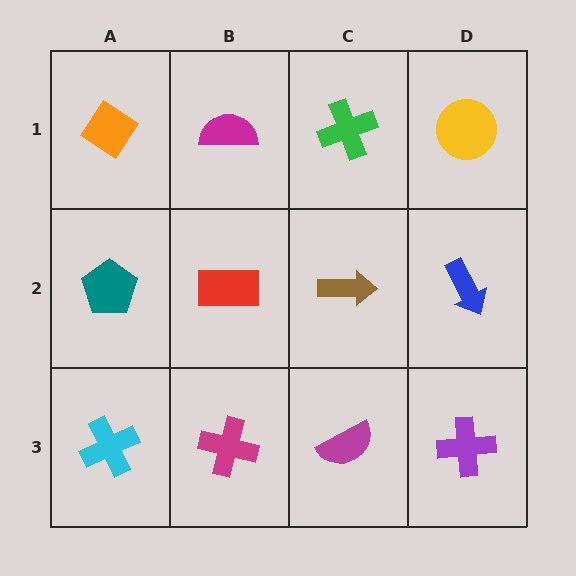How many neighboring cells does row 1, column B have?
3.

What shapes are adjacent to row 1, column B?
A red rectangle (row 2, column B), an orange diamond (row 1, column A), a green cross (row 1, column C).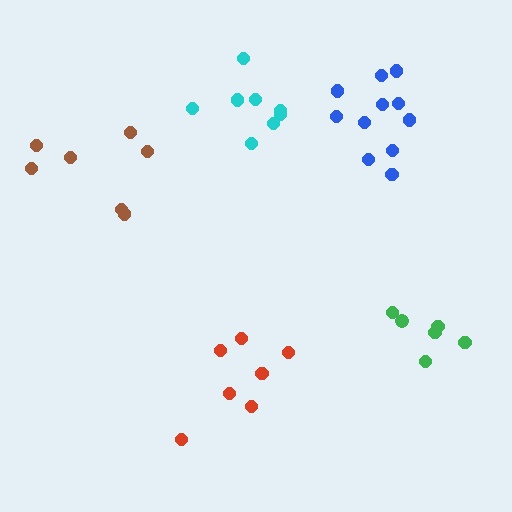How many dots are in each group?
Group 1: 7 dots, Group 2: 7 dots, Group 3: 6 dots, Group 4: 11 dots, Group 5: 8 dots (39 total).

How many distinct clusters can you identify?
There are 5 distinct clusters.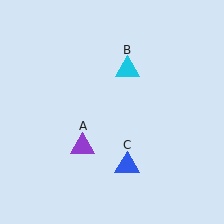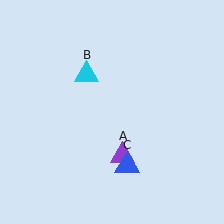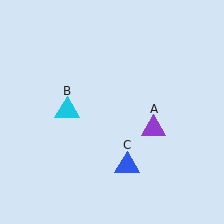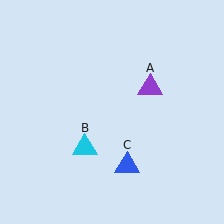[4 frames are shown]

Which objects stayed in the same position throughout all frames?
Blue triangle (object C) remained stationary.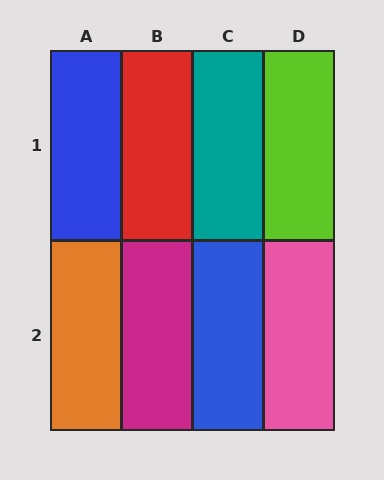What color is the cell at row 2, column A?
Orange.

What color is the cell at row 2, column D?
Pink.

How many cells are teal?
1 cell is teal.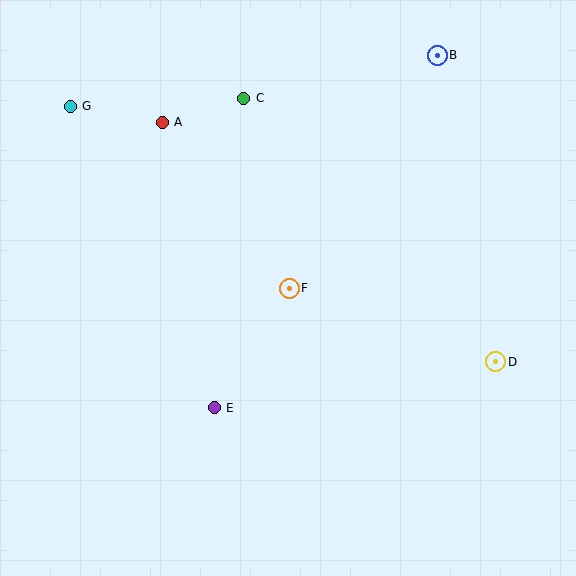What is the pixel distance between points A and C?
The distance between A and C is 85 pixels.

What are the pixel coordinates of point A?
Point A is at (162, 122).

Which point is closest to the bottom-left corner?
Point E is closest to the bottom-left corner.